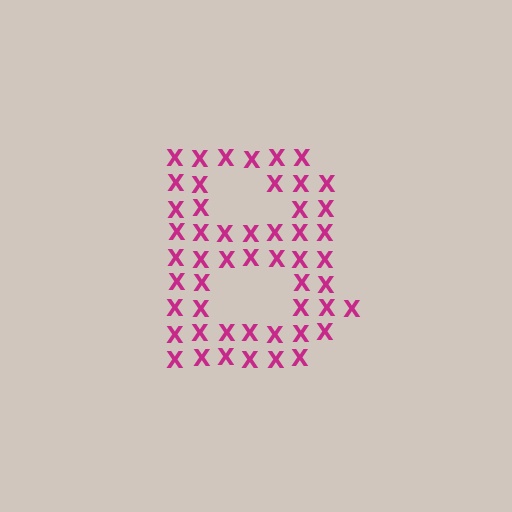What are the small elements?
The small elements are letter X's.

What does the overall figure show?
The overall figure shows the letter B.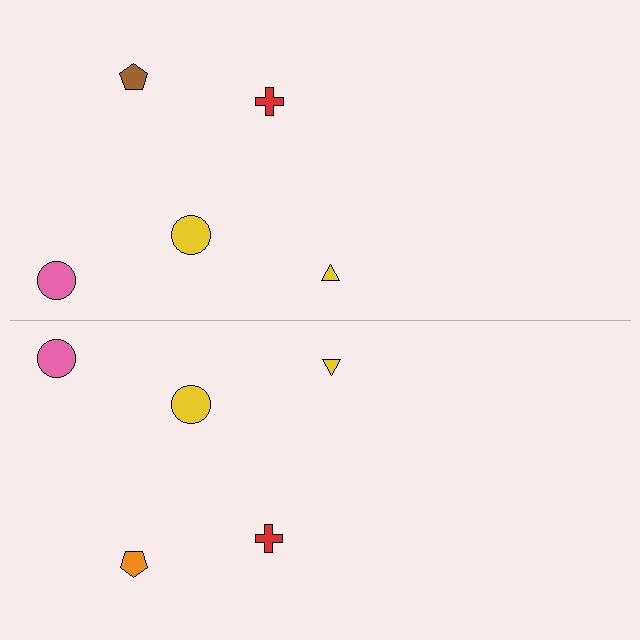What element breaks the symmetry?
The orange pentagon on the bottom side breaks the symmetry — its mirror counterpart is brown.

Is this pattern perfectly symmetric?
No, the pattern is not perfectly symmetric. The orange pentagon on the bottom side breaks the symmetry — its mirror counterpart is brown.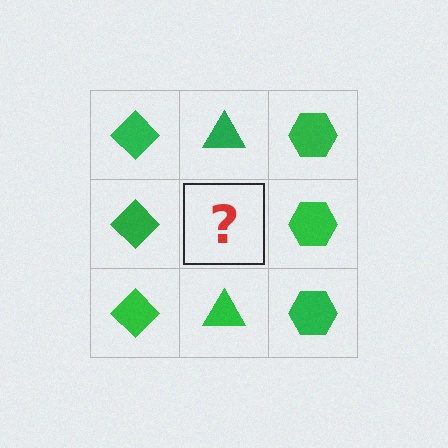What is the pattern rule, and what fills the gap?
The rule is that each column has a consistent shape. The gap should be filled with a green triangle.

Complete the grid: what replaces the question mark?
The question mark should be replaced with a green triangle.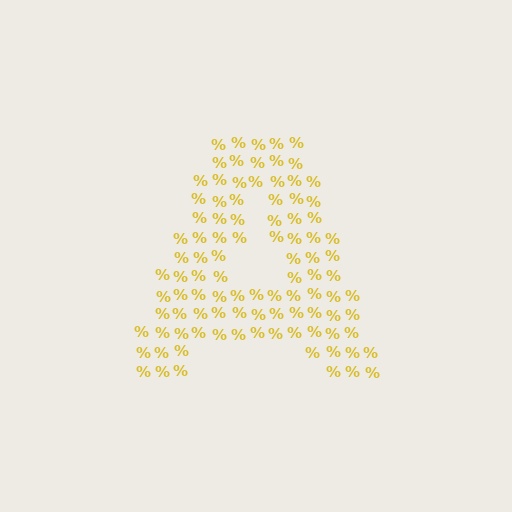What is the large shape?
The large shape is the letter A.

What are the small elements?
The small elements are percent signs.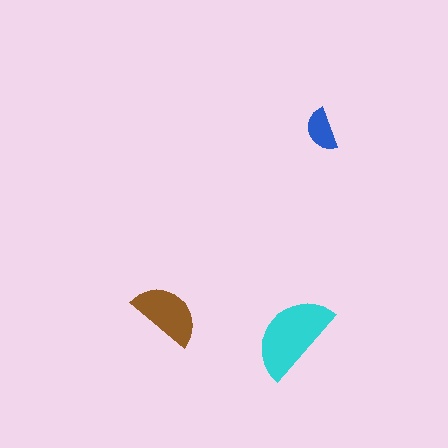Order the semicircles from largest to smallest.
the cyan one, the brown one, the blue one.